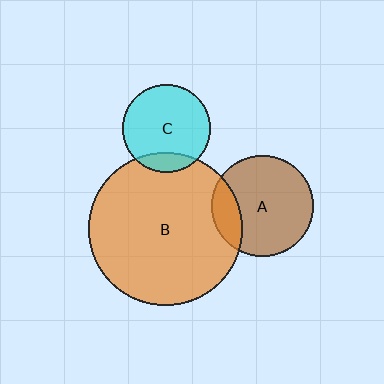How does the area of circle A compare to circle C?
Approximately 1.3 times.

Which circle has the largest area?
Circle B (orange).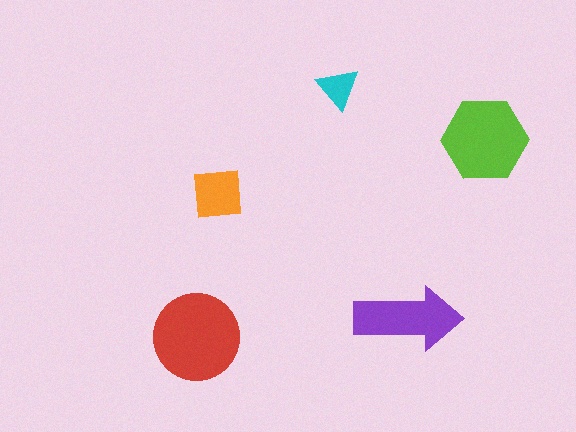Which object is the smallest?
The cyan triangle.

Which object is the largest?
The red circle.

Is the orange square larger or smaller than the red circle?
Smaller.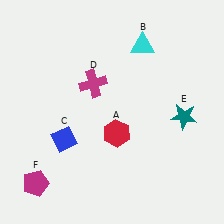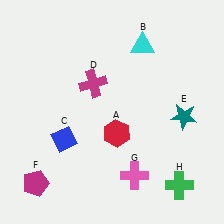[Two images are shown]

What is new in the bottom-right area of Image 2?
A green cross (H) was added in the bottom-right area of Image 2.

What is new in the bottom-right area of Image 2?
A pink cross (G) was added in the bottom-right area of Image 2.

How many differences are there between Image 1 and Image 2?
There are 2 differences between the two images.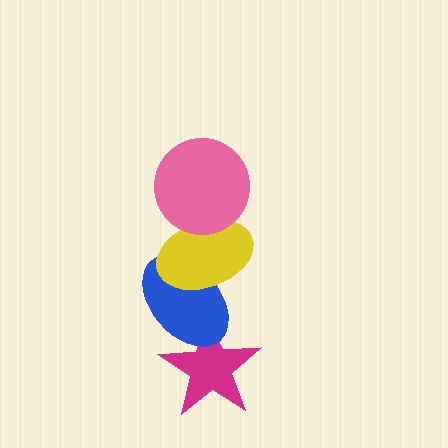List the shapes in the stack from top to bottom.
From top to bottom: the pink circle, the yellow ellipse, the blue ellipse, the magenta star.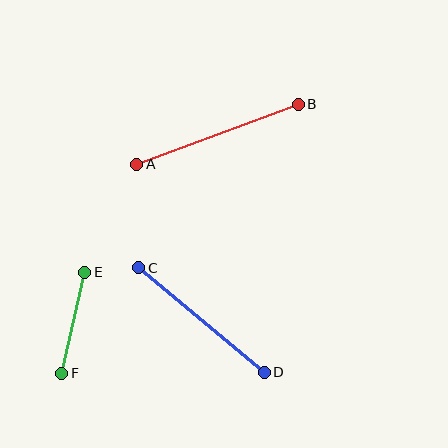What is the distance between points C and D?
The distance is approximately 163 pixels.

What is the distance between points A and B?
The distance is approximately 172 pixels.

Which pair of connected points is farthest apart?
Points A and B are farthest apart.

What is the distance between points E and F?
The distance is approximately 104 pixels.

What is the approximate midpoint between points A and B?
The midpoint is at approximately (218, 134) pixels.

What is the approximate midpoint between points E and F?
The midpoint is at approximately (73, 323) pixels.